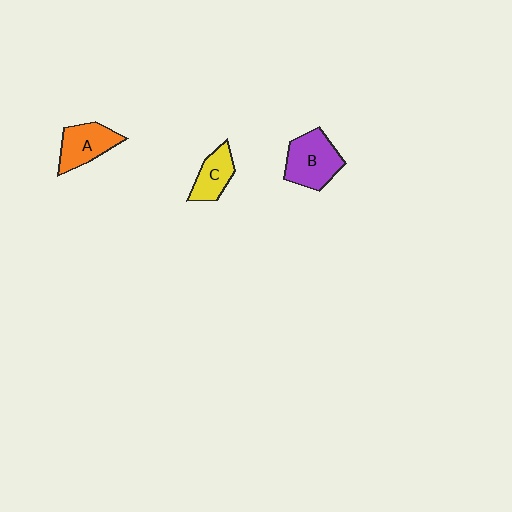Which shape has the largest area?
Shape B (purple).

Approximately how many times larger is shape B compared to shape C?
Approximately 1.5 times.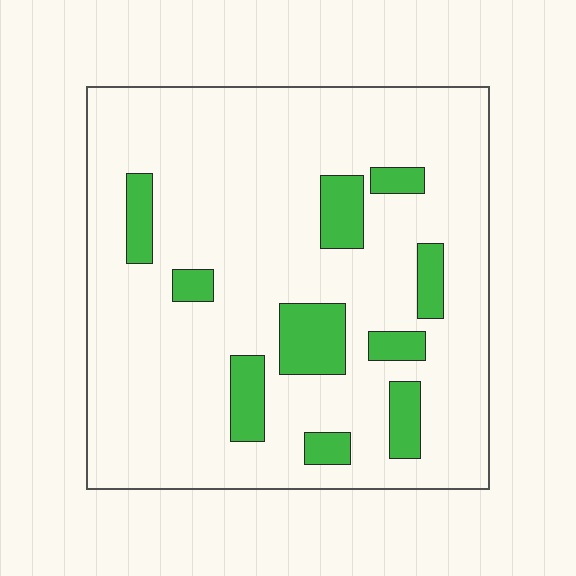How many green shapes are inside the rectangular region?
10.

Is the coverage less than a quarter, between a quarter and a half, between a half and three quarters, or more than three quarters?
Less than a quarter.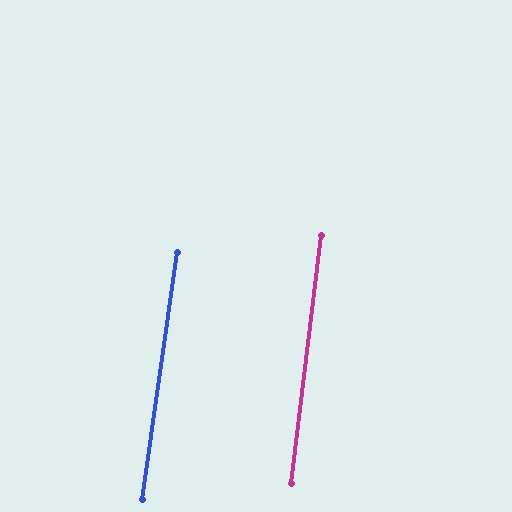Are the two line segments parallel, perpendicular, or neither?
Parallel — their directions differ by only 1.1°.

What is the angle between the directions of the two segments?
Approximately 1 degree.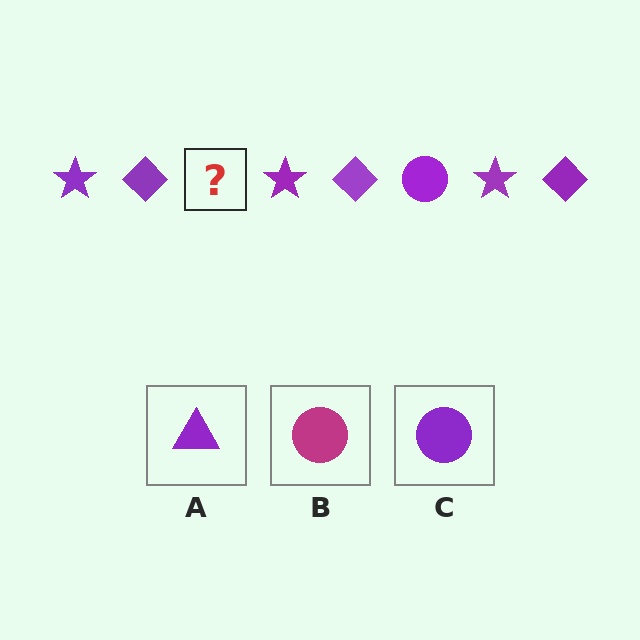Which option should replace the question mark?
Option C.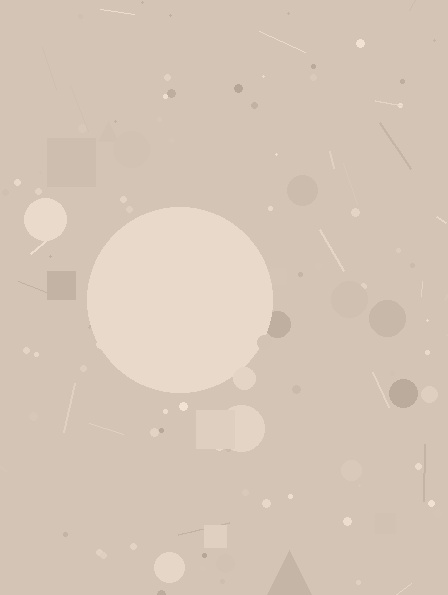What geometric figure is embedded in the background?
A circle is embedded in the background.